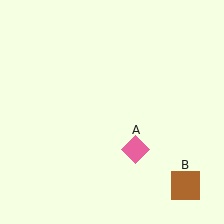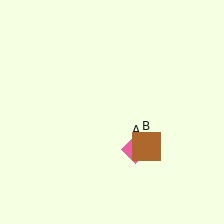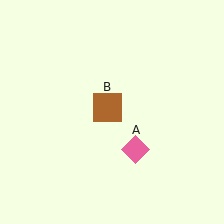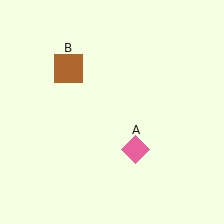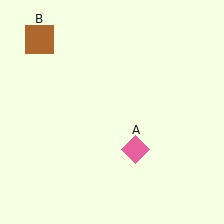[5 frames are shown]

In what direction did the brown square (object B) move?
The brown square (object B) moved up and to the left.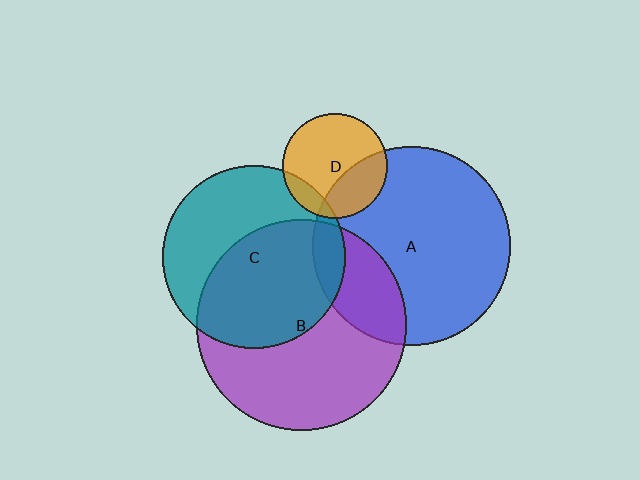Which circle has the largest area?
Circle B (purple).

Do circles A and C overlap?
Yes.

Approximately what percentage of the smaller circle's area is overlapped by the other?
Approximately 10%.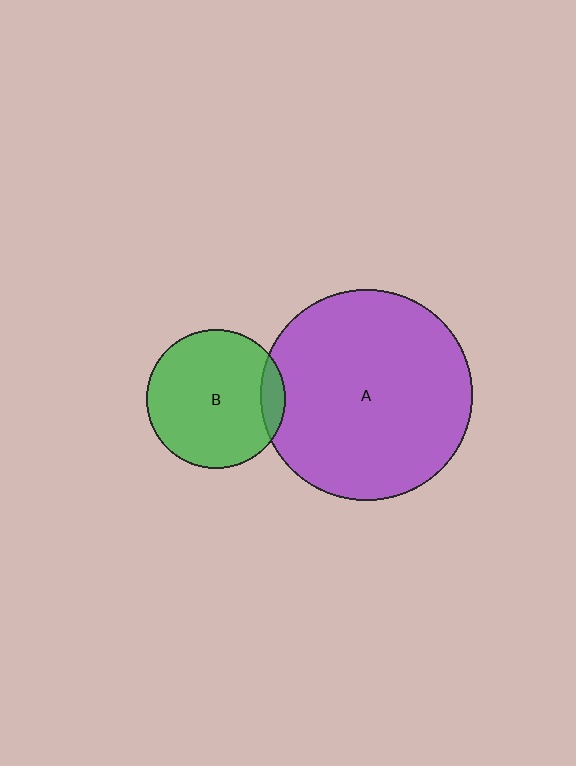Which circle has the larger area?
Circle A (purple).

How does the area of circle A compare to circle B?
Approximately 2.3 times.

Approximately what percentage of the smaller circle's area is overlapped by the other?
Approximately 10%.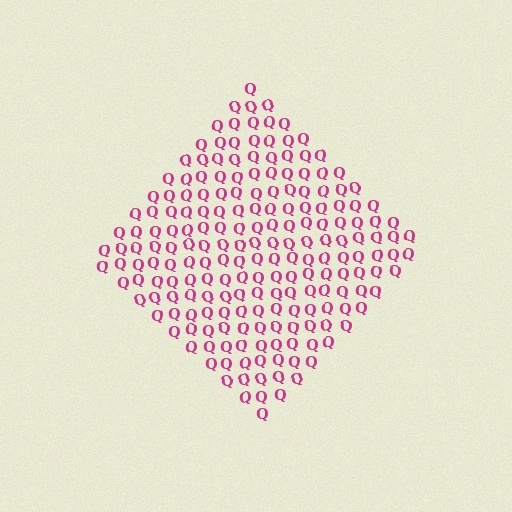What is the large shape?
The large shape is a diamond.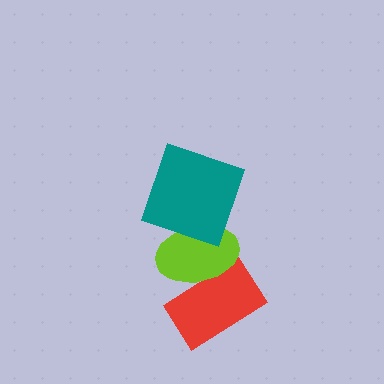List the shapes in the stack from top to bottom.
From top to bottom: the teal square, the lime ellipse, the red rectangle.